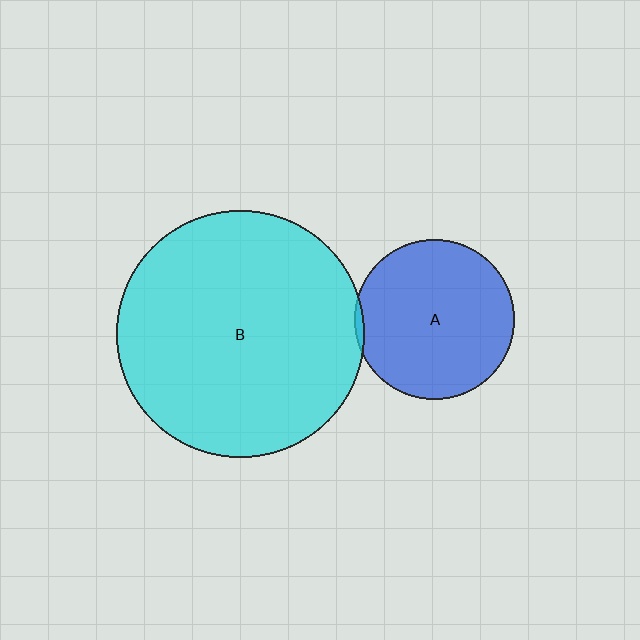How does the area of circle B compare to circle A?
Approximately 2.4 times.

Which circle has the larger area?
Circle B (cyan).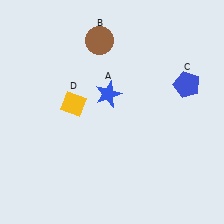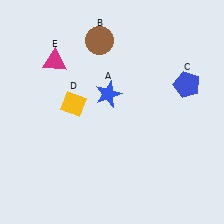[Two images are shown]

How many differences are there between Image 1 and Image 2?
There is 1 difference between the two images.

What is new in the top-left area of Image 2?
A magenta triangle (E) was added in the top-left area of Image 2.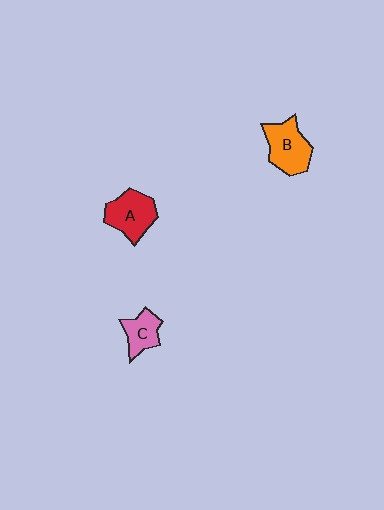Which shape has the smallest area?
Shape C (pink).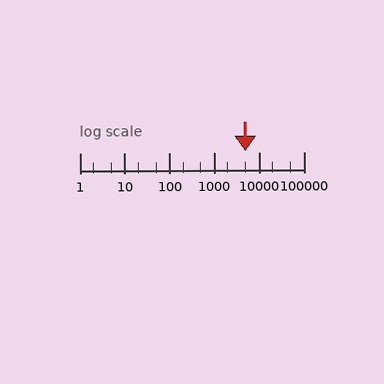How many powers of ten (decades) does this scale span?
The scale spans 5 decades, from 1 to 100000.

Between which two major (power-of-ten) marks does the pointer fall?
The pointer is between 1000 and 10000.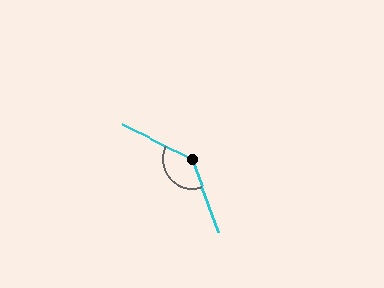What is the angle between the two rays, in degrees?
Approximately 135 degrees.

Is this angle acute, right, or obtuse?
It is obtuse.